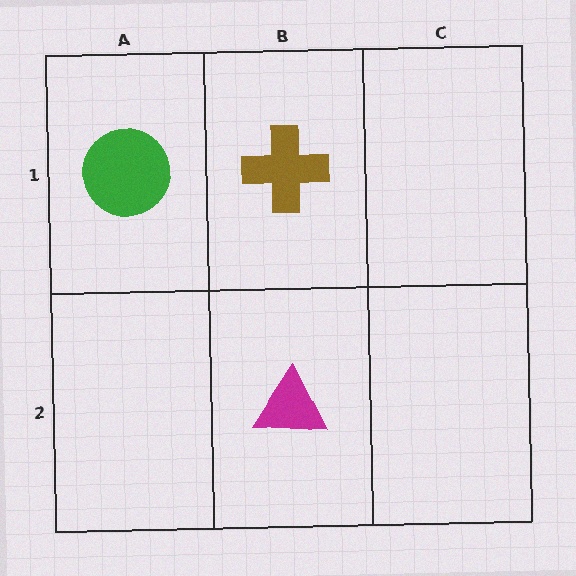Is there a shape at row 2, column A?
No, that cell is empty.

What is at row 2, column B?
A magenta triangle.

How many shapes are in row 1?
2 shapes.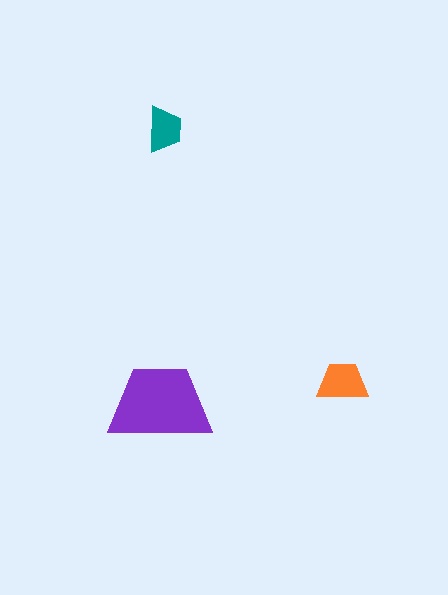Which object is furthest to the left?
The purple trapezoid is leftmost.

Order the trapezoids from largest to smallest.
the purple one, the orange one, the teal one.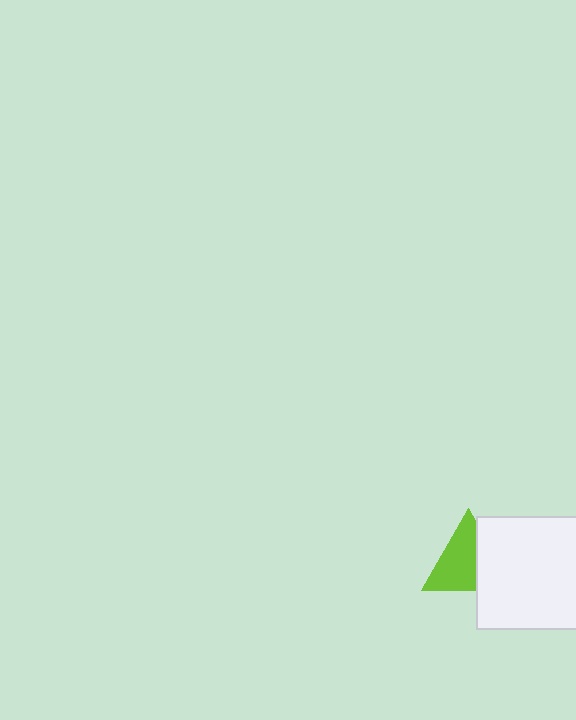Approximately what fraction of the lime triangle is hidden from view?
Roughly 37% of the lime triangle is hidden behind the white rectangle.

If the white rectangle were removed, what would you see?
You would see the complete lime triangle.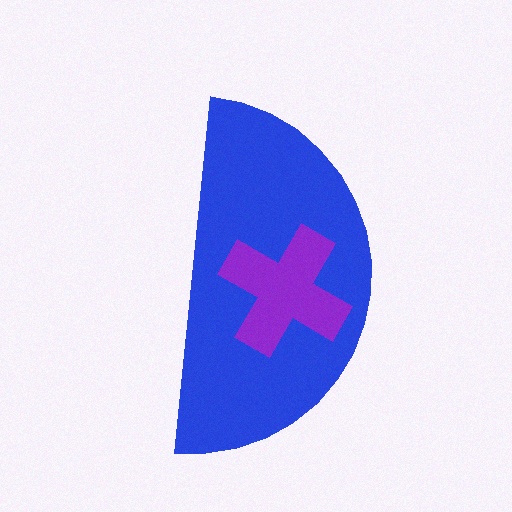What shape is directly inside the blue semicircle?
The purple cross.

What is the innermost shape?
The purple cross.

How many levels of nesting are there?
2.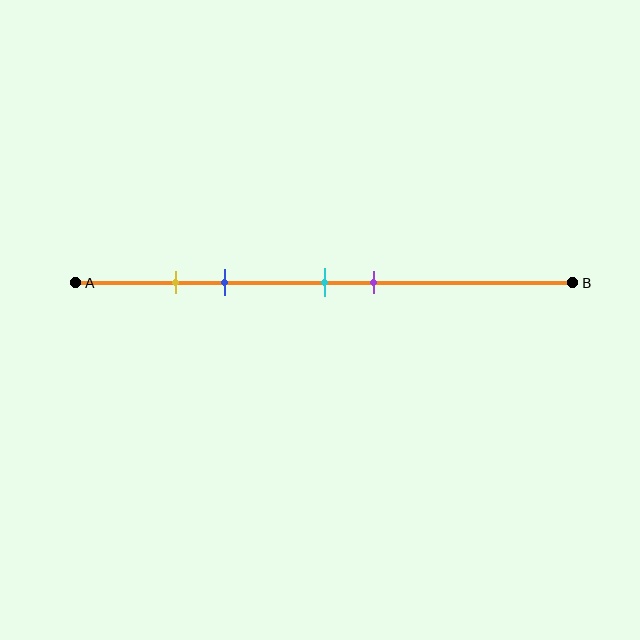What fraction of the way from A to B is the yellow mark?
The yellow mark is approximately 20% (0.2) of the way from A to B.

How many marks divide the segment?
There are 4 marks dividing the segment.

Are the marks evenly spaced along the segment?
No, the marks are not evenly spaced.